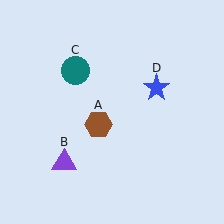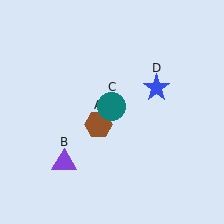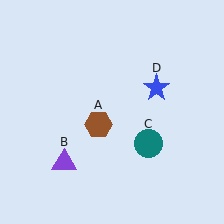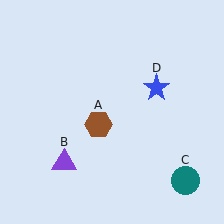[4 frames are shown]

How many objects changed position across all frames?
1 object changed position: teal circle (object C).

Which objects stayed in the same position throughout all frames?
Brown hexagon (object A) and purple triangle (object B) and blue star (object D) remained stationary.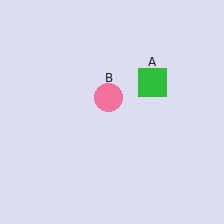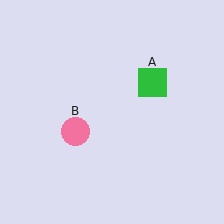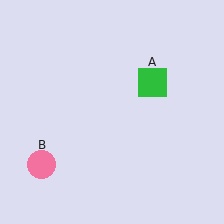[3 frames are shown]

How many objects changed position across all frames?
1 object changed position: pink circle (object B).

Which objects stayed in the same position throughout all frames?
Green square (object A) remained stationary.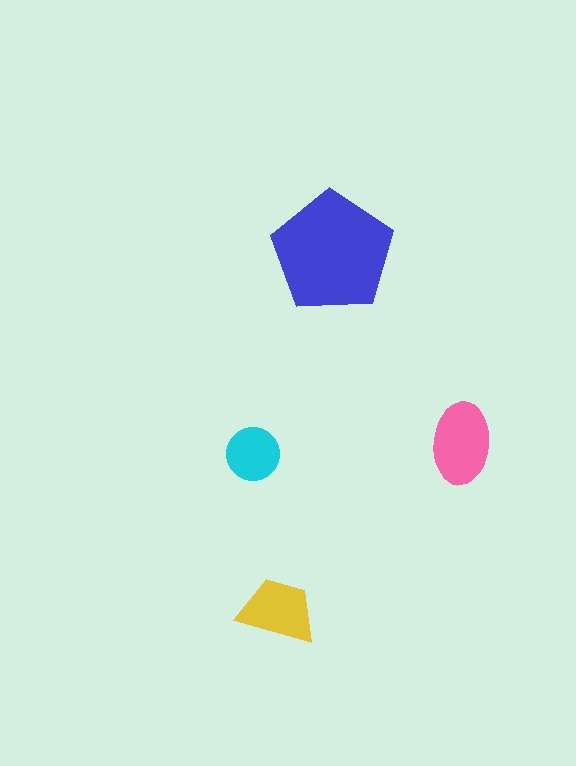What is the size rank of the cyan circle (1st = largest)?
4th.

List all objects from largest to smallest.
The blue pentagon, the pink ellipse, the yellow trapezoid, the cyan circle.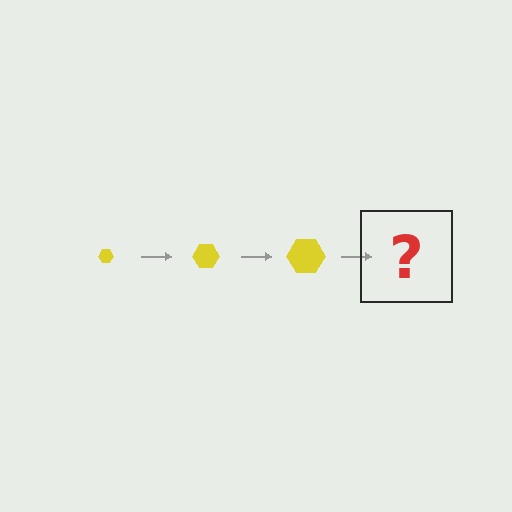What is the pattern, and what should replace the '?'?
The pattern is that the hexagon gets progressively larger each step. The '?' should be a yellow hexagon, larger than the previous one.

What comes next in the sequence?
The next element should be a yellow hexagon, larger than the previous one.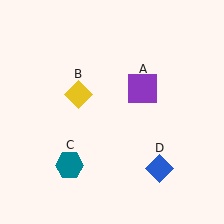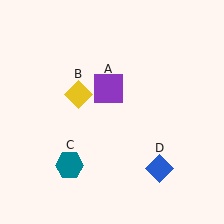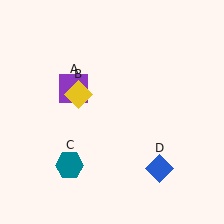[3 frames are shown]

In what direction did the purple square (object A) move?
The purple square (object A) moved left.